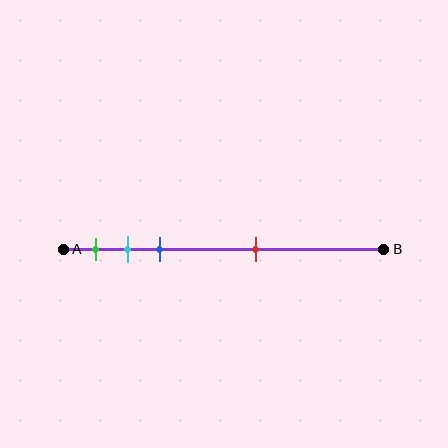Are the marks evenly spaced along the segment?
No, the marks are not evenly spaced.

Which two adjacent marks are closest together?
The cyan and blue marks are the closest adjacent pair.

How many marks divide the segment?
There are 4 marks dividing the segment.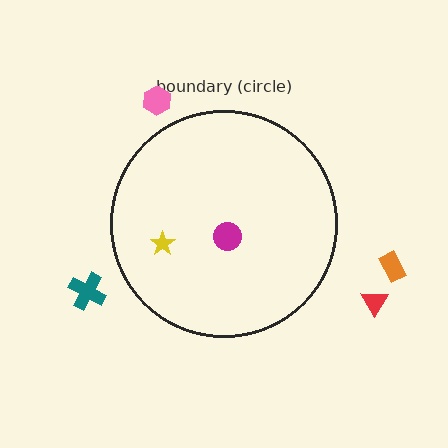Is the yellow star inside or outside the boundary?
Inside.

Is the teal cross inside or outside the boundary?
Outside.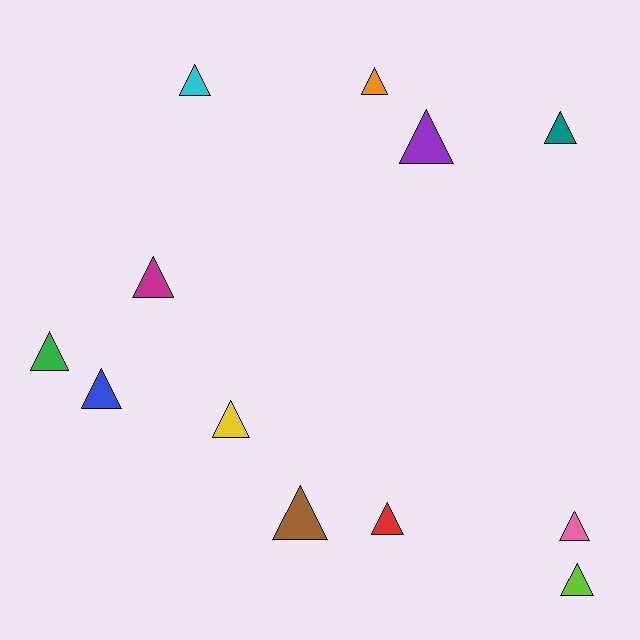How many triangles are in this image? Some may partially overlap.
There are 12 triangles.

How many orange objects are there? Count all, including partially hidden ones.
There is 1 orange object.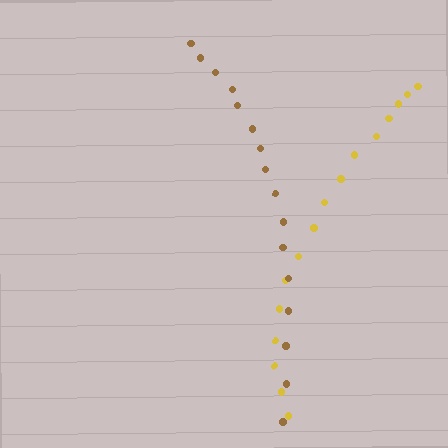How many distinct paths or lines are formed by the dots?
There are 2 distinct paths.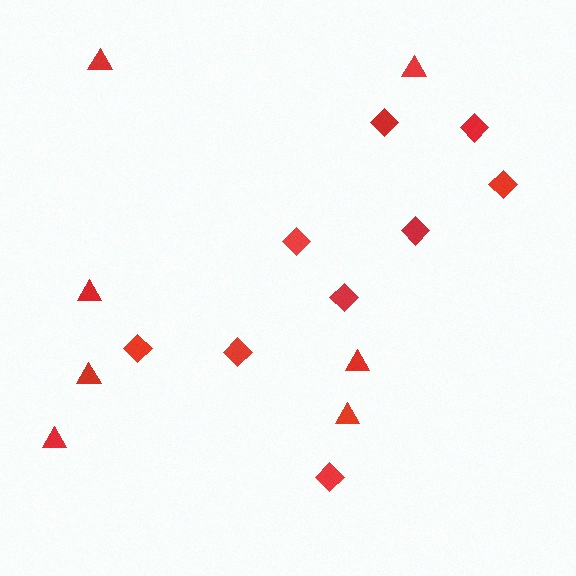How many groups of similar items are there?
There are 2 groups: one group of triangles (7) and one group of diamonds (9).